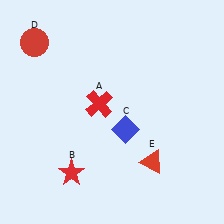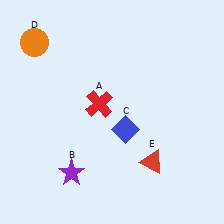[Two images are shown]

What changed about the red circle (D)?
In Image 1, D is red. In Image 2, it changed to orange.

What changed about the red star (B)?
In Image 1, B is red. In Image 2, it changed to purple.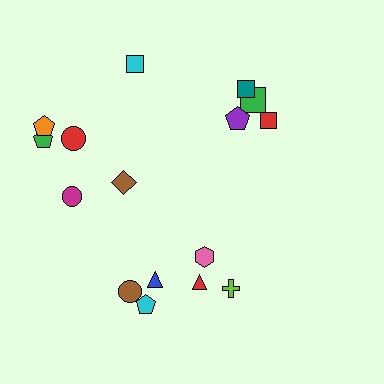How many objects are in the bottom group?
There are 6 objects.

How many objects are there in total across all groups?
There are 16 objects.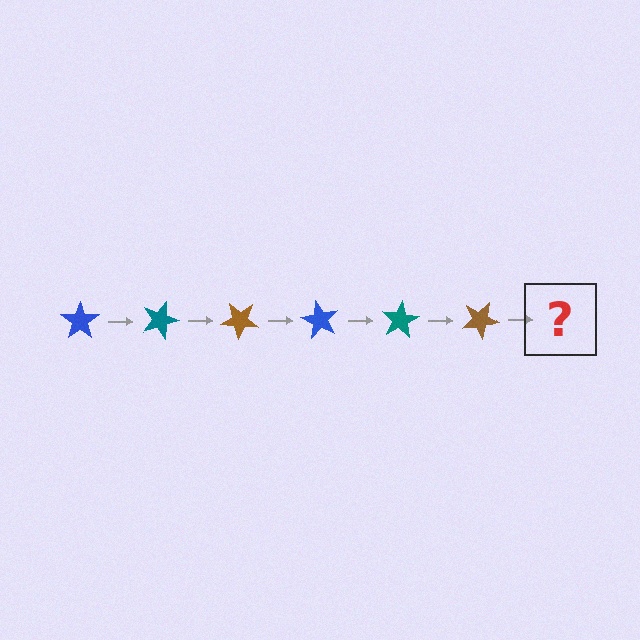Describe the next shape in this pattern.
It should be a blue star, rotated 120 degrees from the start.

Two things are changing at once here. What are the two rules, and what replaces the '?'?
The two rules are that it rotates 20 degrees each step and the color cycles through blue, teal, and brown. The '?' should be a blue star, rotated 120 degrees from the start.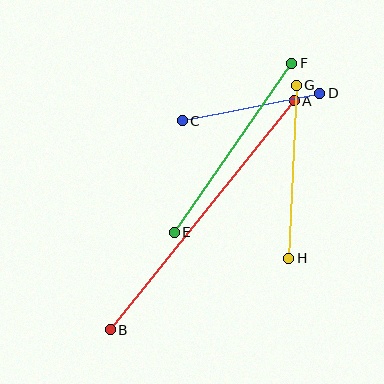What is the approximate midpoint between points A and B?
The midpoint is at approximately (202, 215) pixels.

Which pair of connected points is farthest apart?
Points A and B are farthest apart.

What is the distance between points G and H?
The distance is approximately 173 pixels.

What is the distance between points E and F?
The distance is approximately 206 pixels.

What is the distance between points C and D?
The distance is approximately 140 pixels.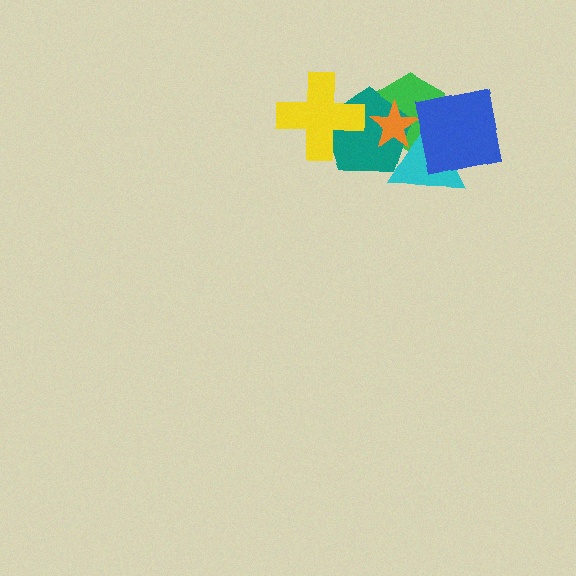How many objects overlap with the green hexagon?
4 objects overlap with the green hexagon.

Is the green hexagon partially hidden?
Yes, it is partially covered by another shape.